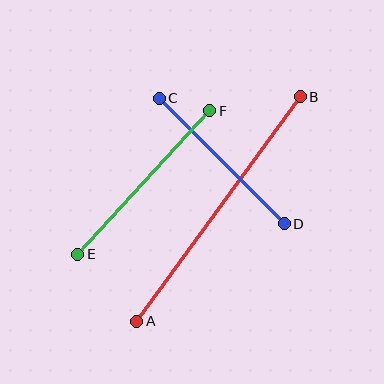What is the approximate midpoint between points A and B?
The midpoint is at approximately (218, 209) pixels.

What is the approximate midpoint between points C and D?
The midpoint is at approximately (222, 161) pixels.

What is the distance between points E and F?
The distance is approximately 195 pixels.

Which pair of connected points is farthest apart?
Points A and B are farthest apart.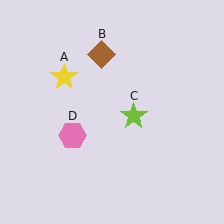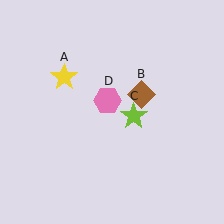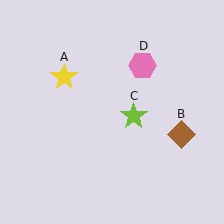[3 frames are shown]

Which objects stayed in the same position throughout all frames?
Yellow star (object A) and lime star (object C) remained stationary.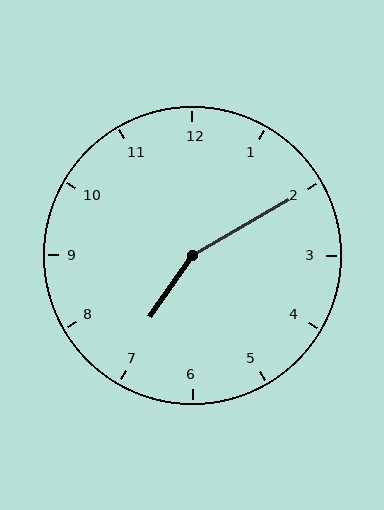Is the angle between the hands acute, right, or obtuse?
It is obtuse.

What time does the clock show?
7:10.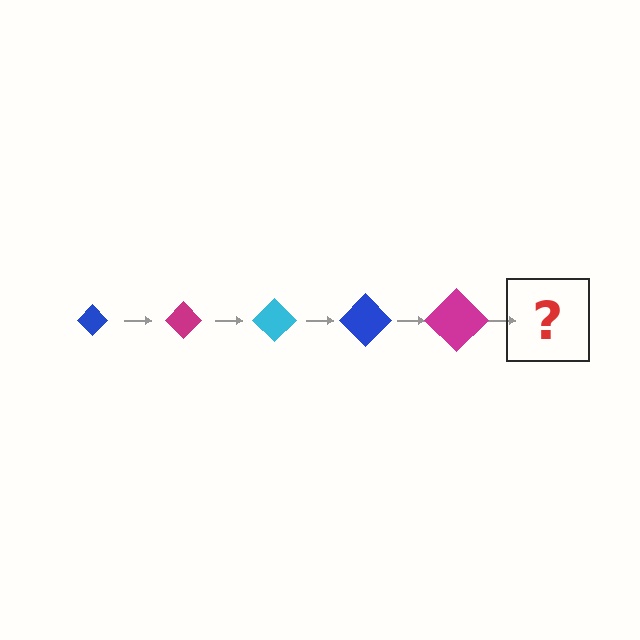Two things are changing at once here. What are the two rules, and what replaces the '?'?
The two rules are that the diamond grows larger each step and the color cycles through blue, magenta, and cyan. The '?' should be a cyan diamond, larger than the previous one.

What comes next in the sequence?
The next element should be a cyan diamond, larger than the previous one.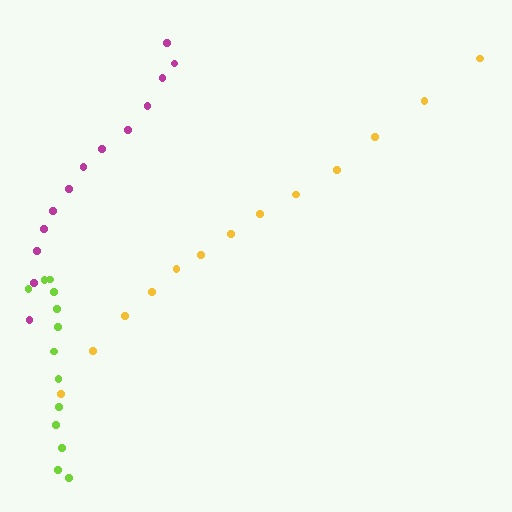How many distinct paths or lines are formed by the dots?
There are 3 distinct paths.